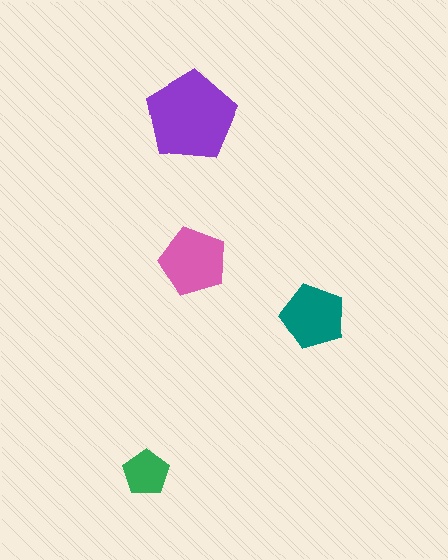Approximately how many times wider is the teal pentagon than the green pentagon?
About 1.5 times wider.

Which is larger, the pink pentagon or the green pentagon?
The pink one.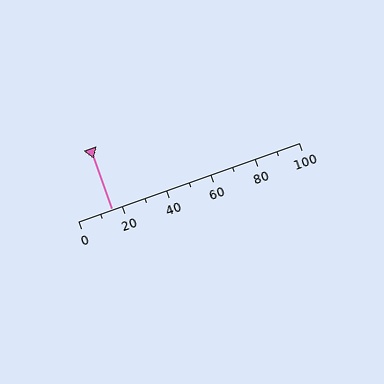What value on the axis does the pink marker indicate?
The marker indicates approximately 15.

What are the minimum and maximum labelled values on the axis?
The axis runs from 0 to 100.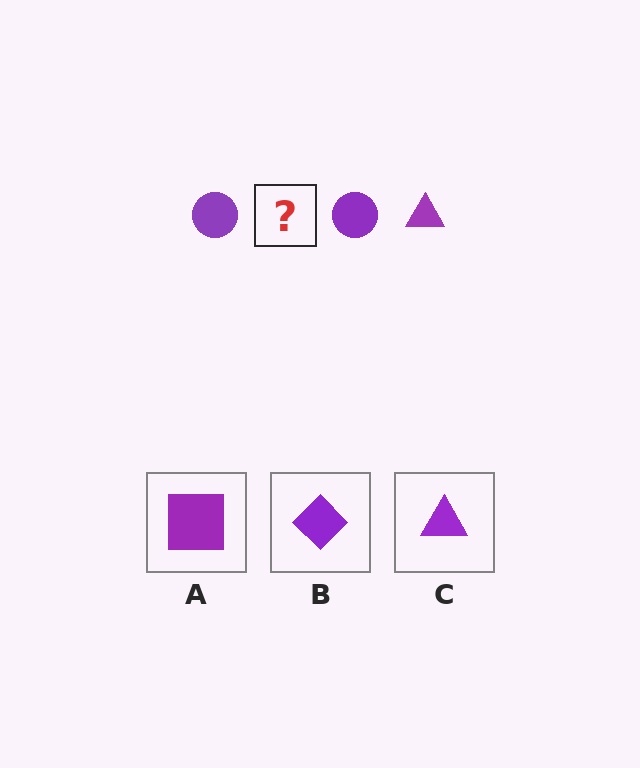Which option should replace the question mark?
Option C.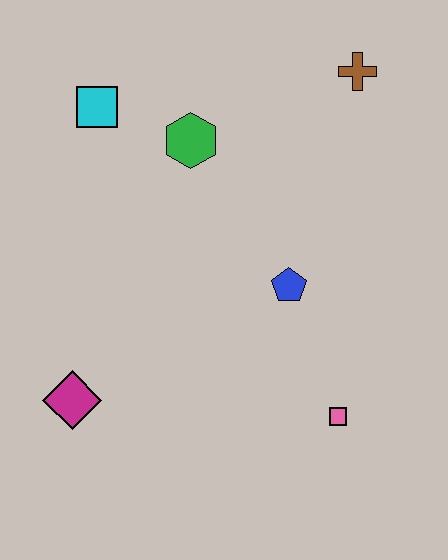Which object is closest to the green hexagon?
The cyan square is closest to the green hexagon.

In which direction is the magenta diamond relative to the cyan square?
The magenta diamond is below the cyan square.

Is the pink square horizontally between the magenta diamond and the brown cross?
Yes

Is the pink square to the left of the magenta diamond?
No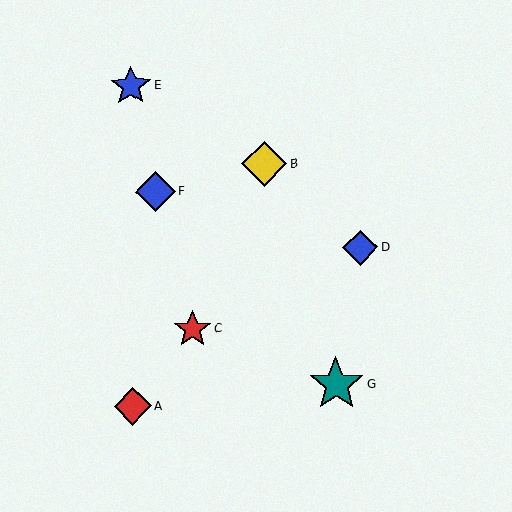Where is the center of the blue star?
The center of the blue star is at (131, 86).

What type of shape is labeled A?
Shape A is a red diamond.